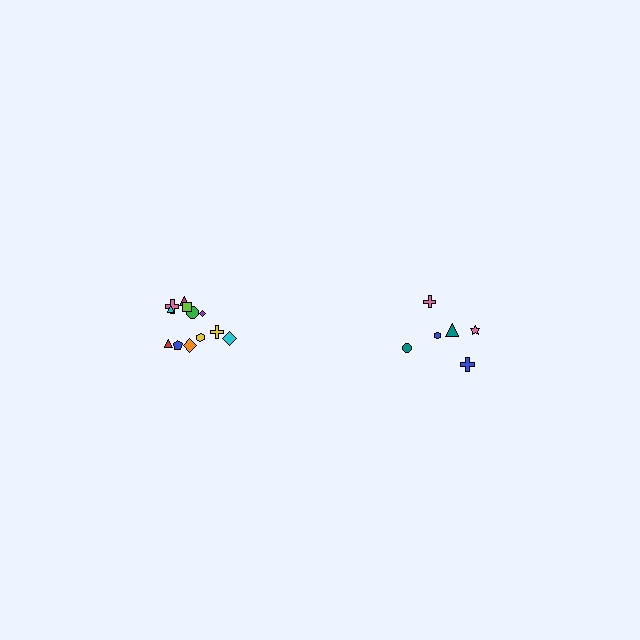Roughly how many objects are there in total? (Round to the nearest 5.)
Roughly 20 objects in total.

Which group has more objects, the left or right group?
The left group.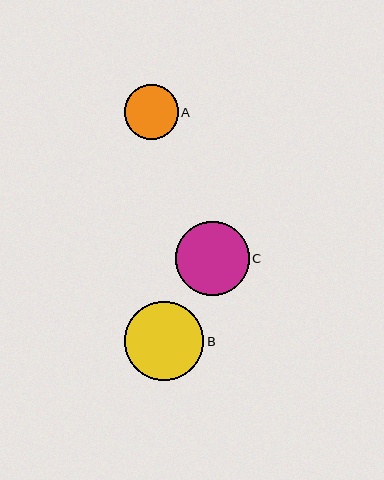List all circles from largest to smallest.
From largest to smallest: B, C, A.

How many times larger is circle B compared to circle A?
Circle B is approximately 1.5 times the size of circle A.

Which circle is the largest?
Circle B is the largest with a size of approximately 79 pixels.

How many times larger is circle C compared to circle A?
Circle C is approximately 1.4 times the size of circle A.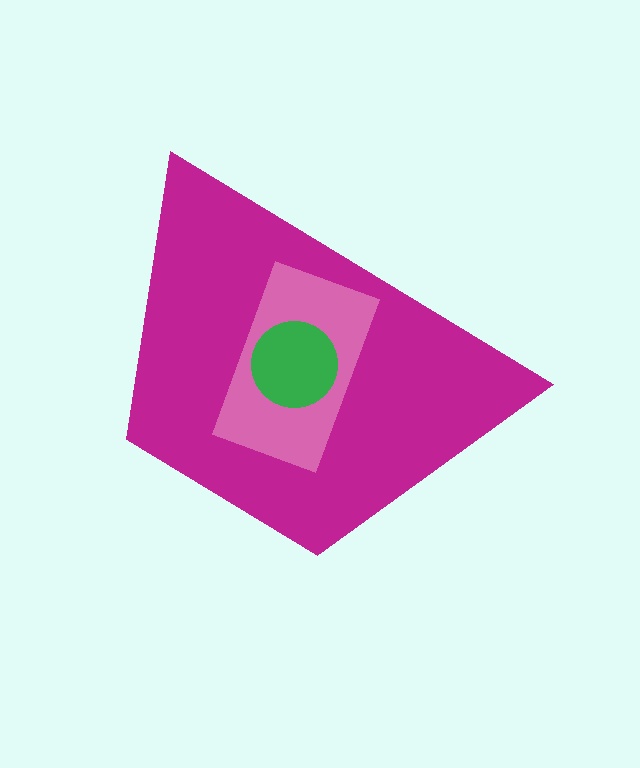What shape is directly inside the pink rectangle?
The green circle.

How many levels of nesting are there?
3.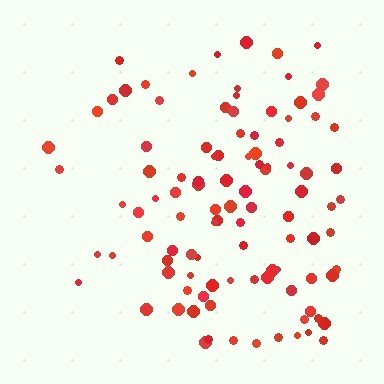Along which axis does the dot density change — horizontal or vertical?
Horizontal.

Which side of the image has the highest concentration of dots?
The right.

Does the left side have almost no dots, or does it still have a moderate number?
Still a moderate number, just noticeably fewer than the right.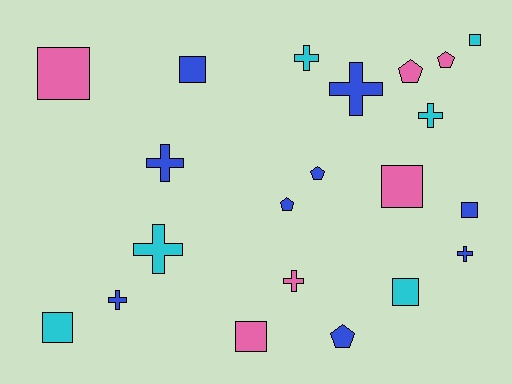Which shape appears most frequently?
Square, with 8 objects.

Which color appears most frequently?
Blue, with 9 objects.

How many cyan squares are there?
There are 3 cyan squares.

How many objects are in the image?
There are 21 objects.